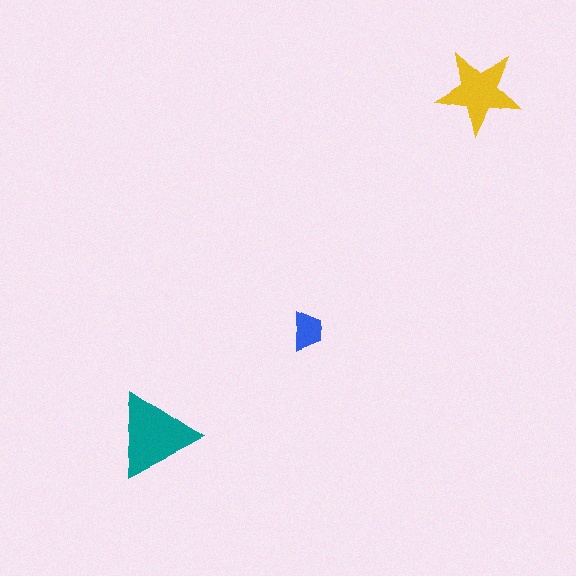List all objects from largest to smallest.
The teal triangle, the yellow star, the blue trapezoid.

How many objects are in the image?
There are 3 objects in the image.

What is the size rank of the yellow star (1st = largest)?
2nd.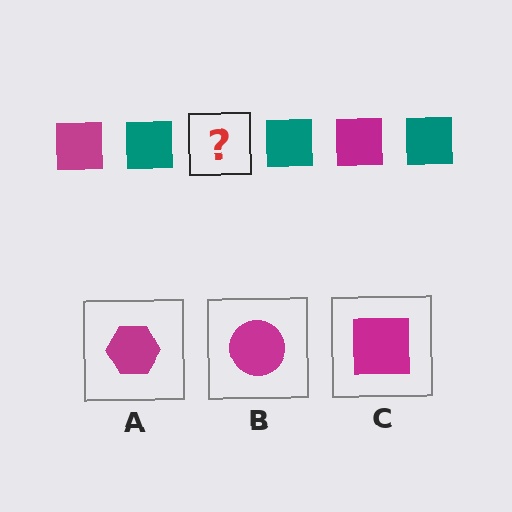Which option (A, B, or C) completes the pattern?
C.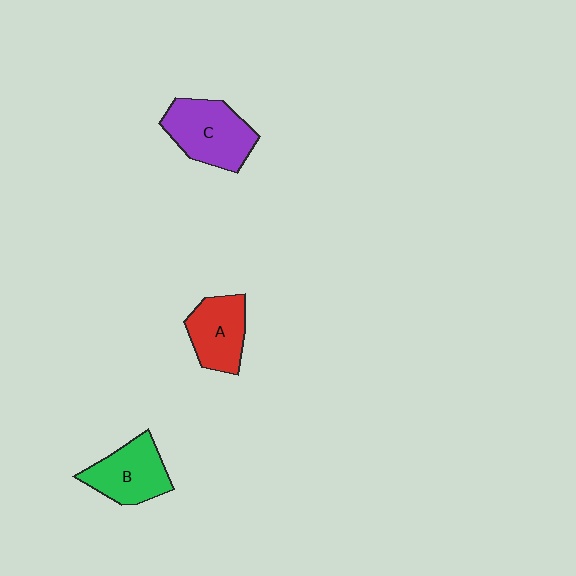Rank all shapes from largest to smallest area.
From largest to smallest: C (purple), B (green), A (red).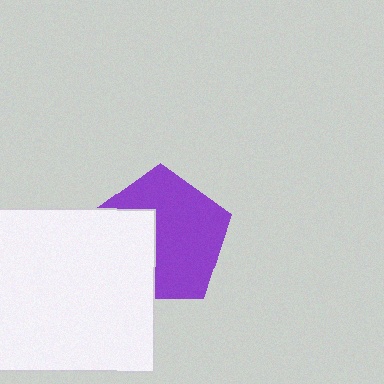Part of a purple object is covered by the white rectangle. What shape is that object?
It is a pentagon.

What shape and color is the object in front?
The object in front is a white rectangle.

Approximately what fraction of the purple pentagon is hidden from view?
Roughly 36% of the purple pentagon is hidden behind the white rectangle.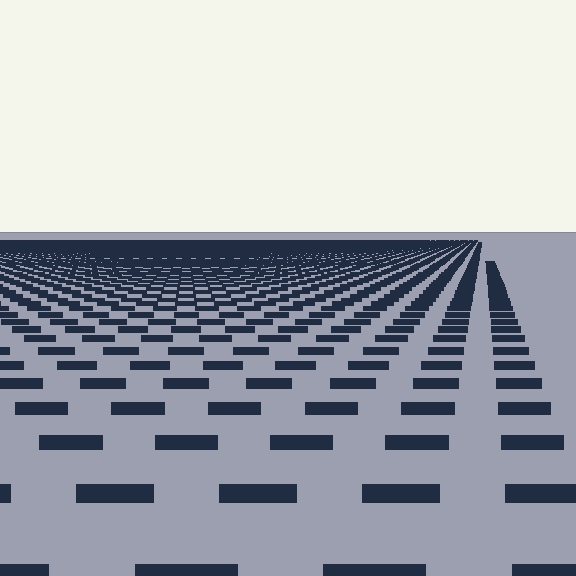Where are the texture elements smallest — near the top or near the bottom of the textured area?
Near the top.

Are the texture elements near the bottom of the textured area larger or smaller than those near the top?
Larger. Near the bottom, elements are closer to the viewer and appear at a bigger on-screen size.